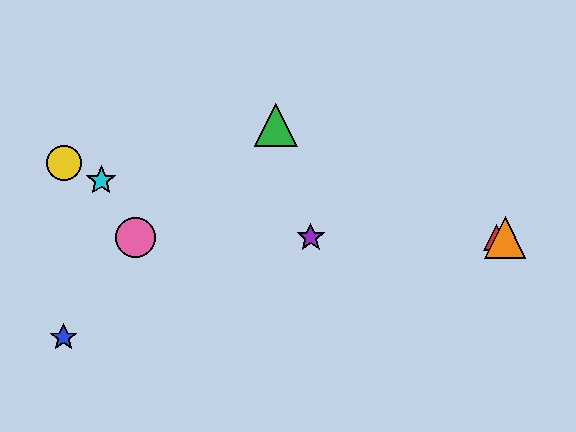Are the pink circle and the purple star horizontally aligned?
Yes, both are at y≈237.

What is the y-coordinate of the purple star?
The purple star is at y≈237.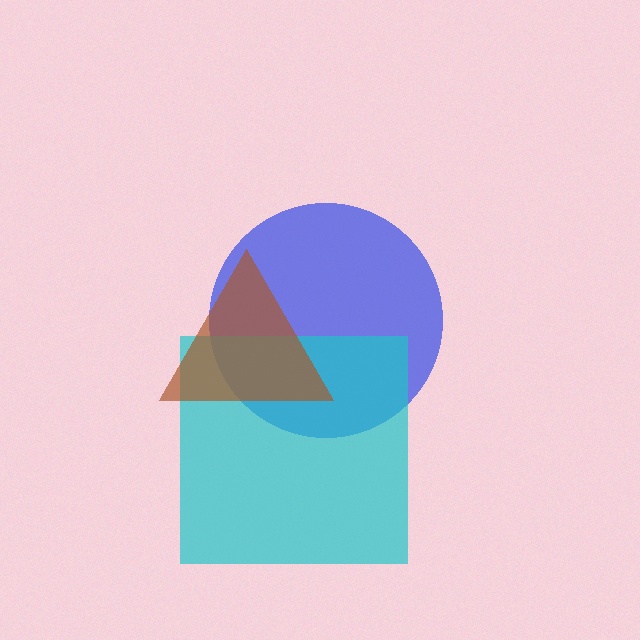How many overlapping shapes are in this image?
There are 3 overlapping shapes in the image.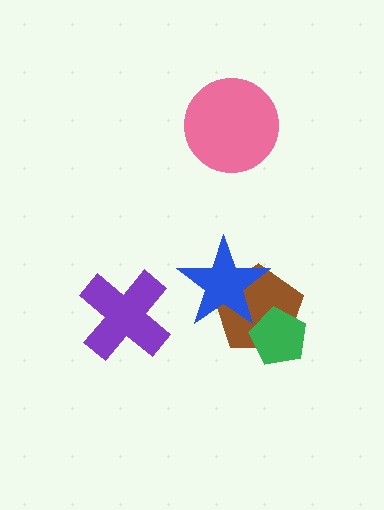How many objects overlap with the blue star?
1 object overlaps with the blue star.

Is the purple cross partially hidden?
No, no other shape covers it.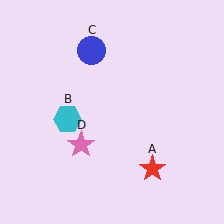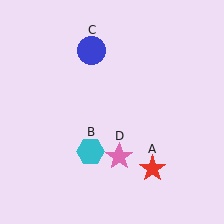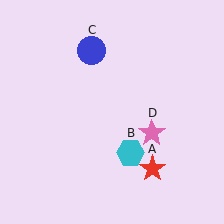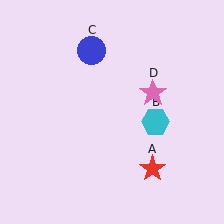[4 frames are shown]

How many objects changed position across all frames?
2 objects changed position: cyan hexagon (object B), pink star (object D).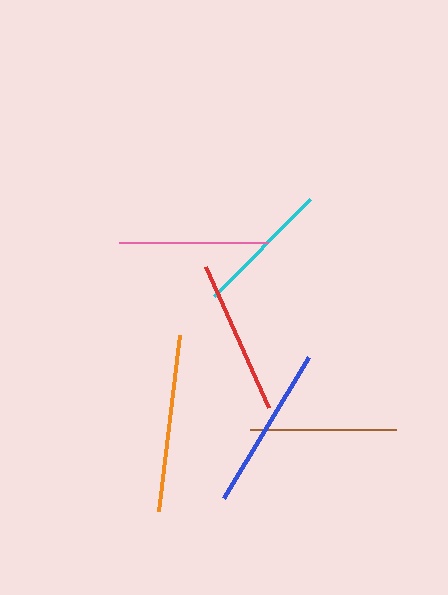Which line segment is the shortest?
The cyan line is the shortest at approximately 136 pixels.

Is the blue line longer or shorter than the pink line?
The blue line is longer than the pink line.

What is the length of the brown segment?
The brown segment is approximately 146 pixels long.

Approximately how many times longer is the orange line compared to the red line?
The orange line is approximately 1.1 times the length of the red line.